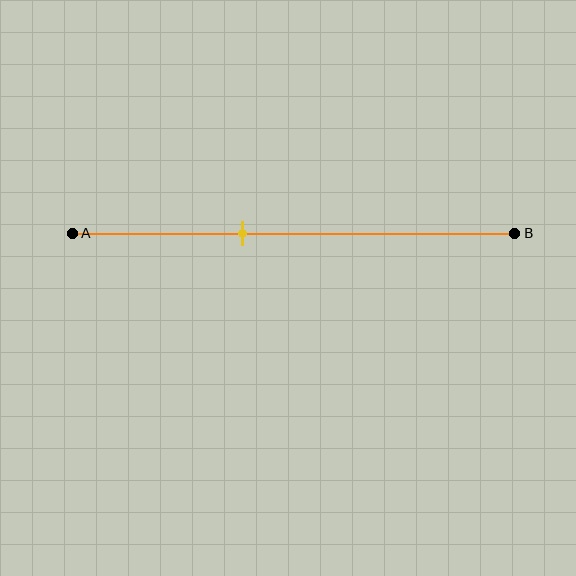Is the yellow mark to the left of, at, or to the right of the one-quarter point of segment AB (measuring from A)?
The yellow mark is to the right of the one-quarter point of segment AB.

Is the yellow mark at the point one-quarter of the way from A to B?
No, the mark is at about 40% from A, not at the 25% one-quarter point.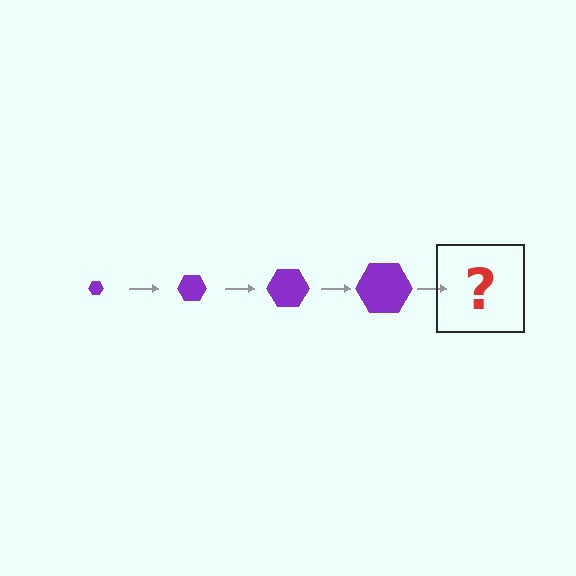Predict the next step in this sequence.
The next step is a purple hexagon, larger than the previous one.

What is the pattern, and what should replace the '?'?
The pattern is that the hexagon gets progressively larger each step. The '?' should be a purple hexagon, larger than the previous one.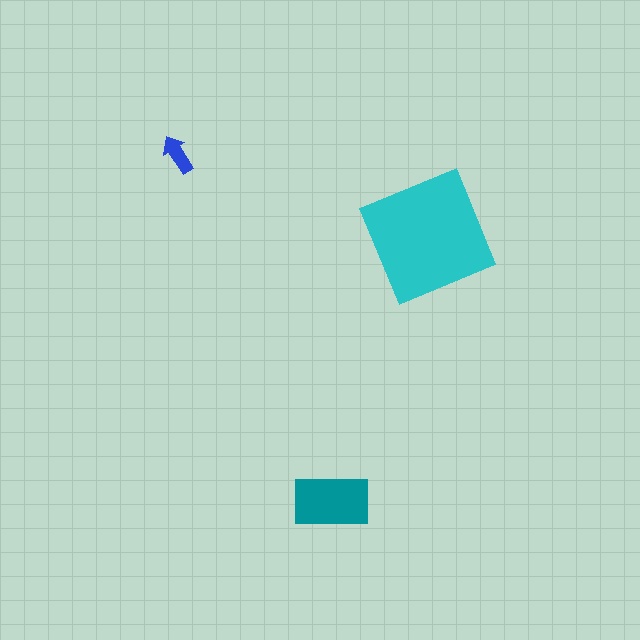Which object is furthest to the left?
The blue arrow is leftmost.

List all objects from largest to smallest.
The cyan square, the teal rectangle, the blue arrow.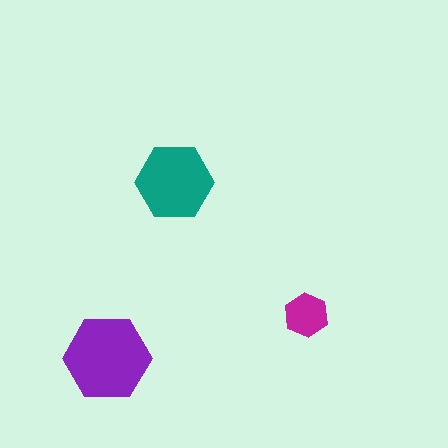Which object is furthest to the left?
The purple hexagon is leftmost.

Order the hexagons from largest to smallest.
the purple one, the teal one, the magenta one.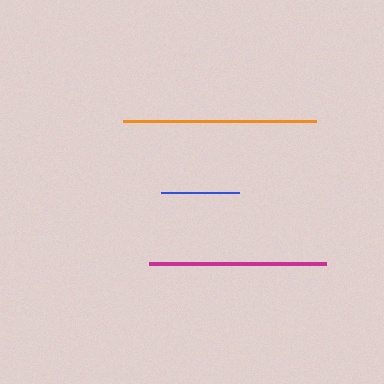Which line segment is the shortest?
The blue line is the shortest at approximately 78 pixels.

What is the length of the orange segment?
The orange segment is approximately 193 pixels long.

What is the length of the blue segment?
The blue segment is approximately 78 pixels long.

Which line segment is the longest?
The orange line is the longest at approximately 193 pixels.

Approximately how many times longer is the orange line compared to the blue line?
The orange line is approximately 2.5 times the length of the blue line.